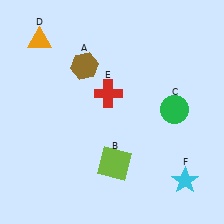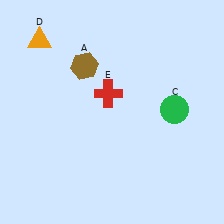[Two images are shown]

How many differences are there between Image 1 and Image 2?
There are 2 differences between the two images.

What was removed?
The lime square (B), the cyan star (F) were removed in Image 2.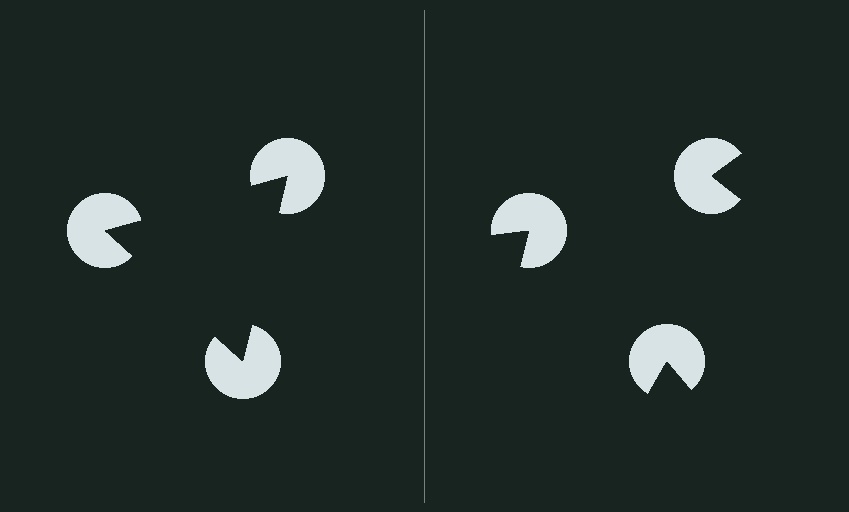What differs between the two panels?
The pac-man discs are positioned identically on both sides; only the wedge orientations differ. On the left they align to a triangle; on the right they are misaligned.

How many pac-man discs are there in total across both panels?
6 — 3 on each side.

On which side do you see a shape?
An illusory triangle appears on the left side. On the right side the wedge cuts are rotated, so no coherent shape forms.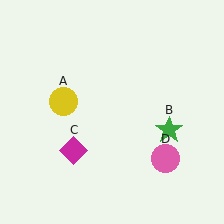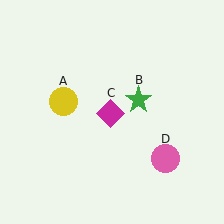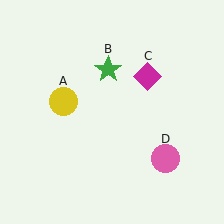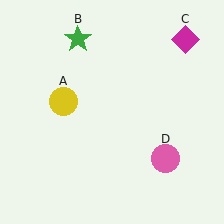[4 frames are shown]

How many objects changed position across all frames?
2 objects changed position: green star (object B), magenta diamond (object C).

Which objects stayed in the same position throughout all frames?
Yellow circle (object A) and pink circle (object D) remained stationary.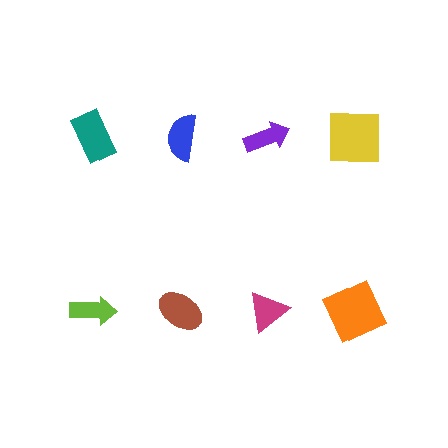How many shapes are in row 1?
4 shapes.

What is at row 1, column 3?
A purple arrow.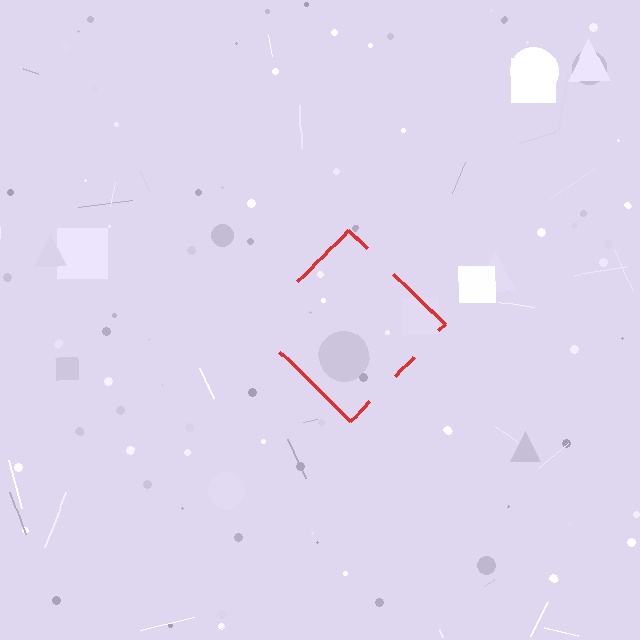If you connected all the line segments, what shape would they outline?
They would outline a diamond.